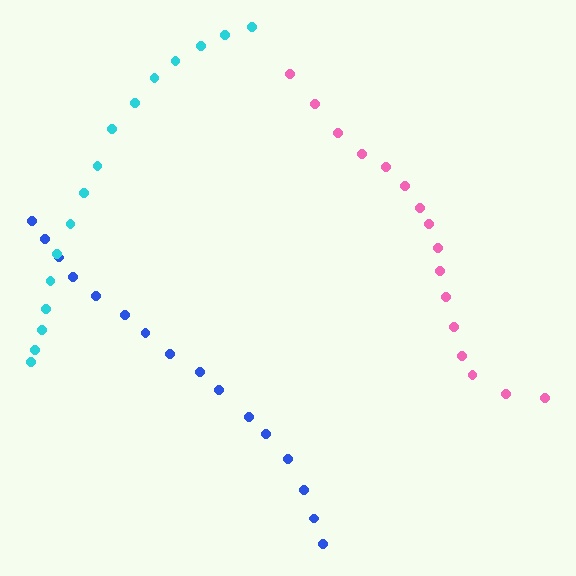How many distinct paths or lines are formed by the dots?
There are 3 distinct paths.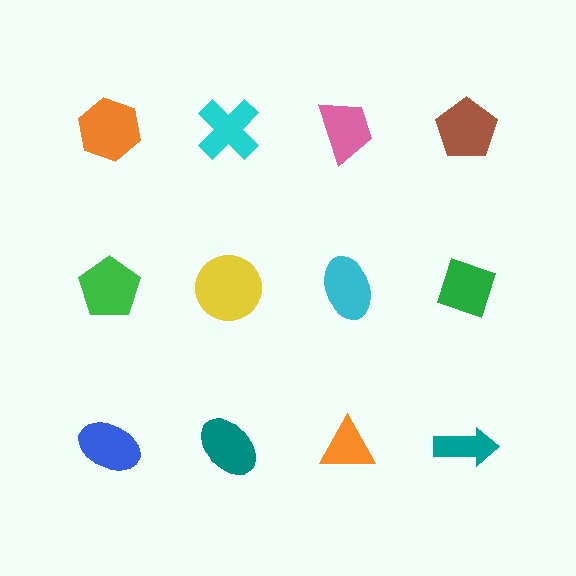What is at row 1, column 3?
A pink trapezoid.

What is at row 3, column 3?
An orange triangle.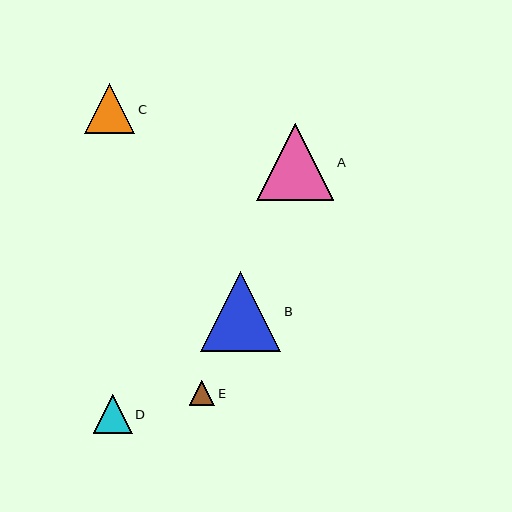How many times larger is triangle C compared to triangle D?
Triangle C is approximately 1.3 times the size of triangle D.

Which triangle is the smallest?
Triangle E is the smallest with a size of approximately 26 pixels.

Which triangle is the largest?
Triangle B is the largest with a size of approximately 80 pixels.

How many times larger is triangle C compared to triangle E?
Triangle C is approximately 2.0 times the size of triangle E.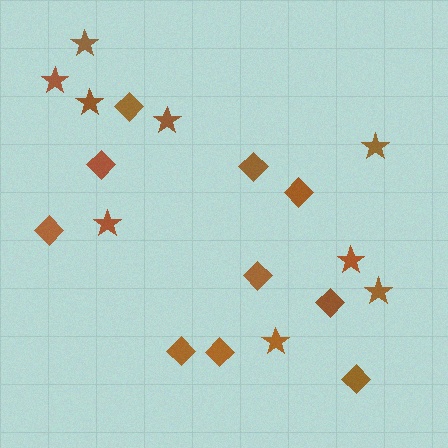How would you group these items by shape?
There are 2 groups: one group of diamonds (10) and one group of stars (9).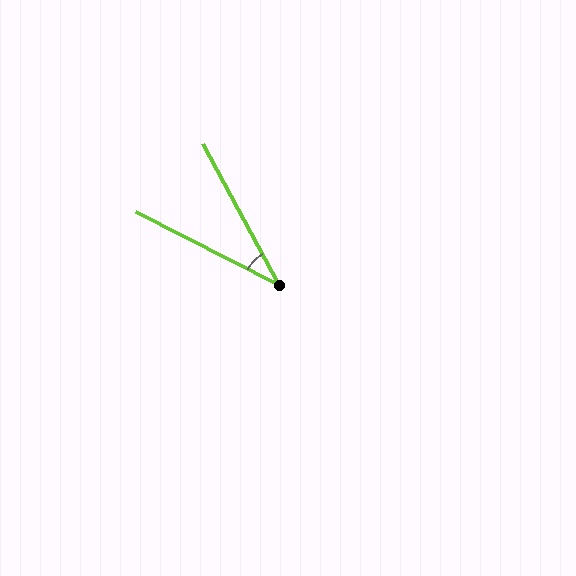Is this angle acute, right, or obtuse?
It is acute.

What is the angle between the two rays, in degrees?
Approximately 35 degrees.